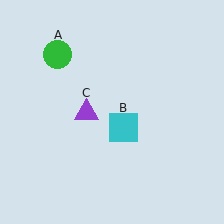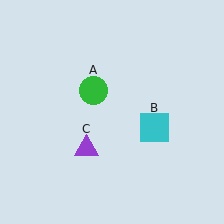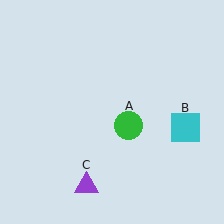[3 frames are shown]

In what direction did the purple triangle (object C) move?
The purple triangle (object C) moved down.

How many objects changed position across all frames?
3 objects changed position: green circle (object A), cyan square (object B), purple triangle (object C).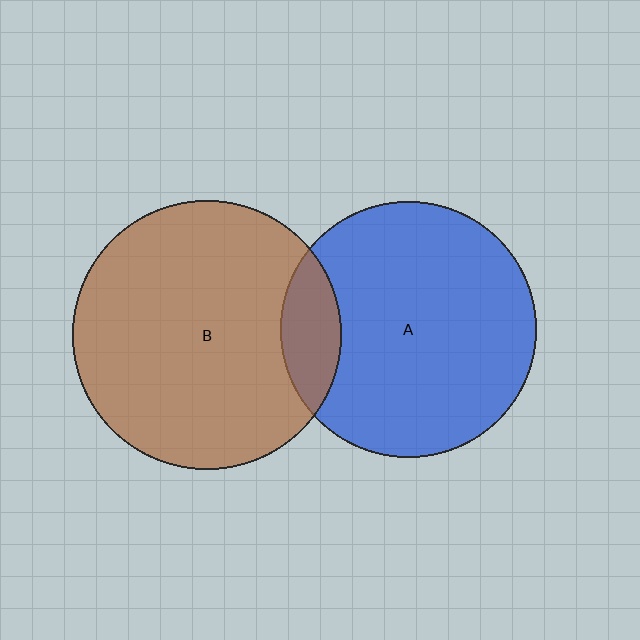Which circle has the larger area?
Circle B (brown).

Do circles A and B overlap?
Yes.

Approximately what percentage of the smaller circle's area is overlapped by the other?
Approximately 15%.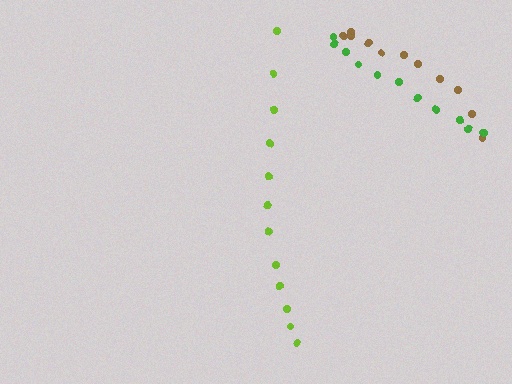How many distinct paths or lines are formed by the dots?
There are 3 distinct paths.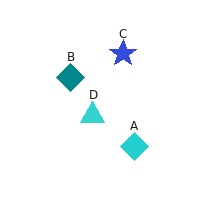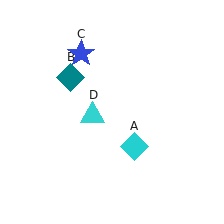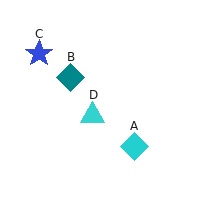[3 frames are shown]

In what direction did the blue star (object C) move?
The blue star (object C) moved left.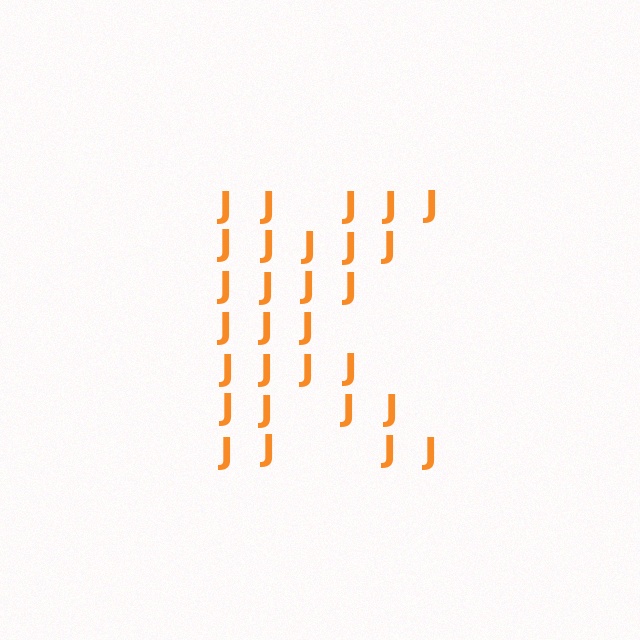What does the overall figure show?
The overall figure shows the letter K.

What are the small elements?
The small elements are letter J's.